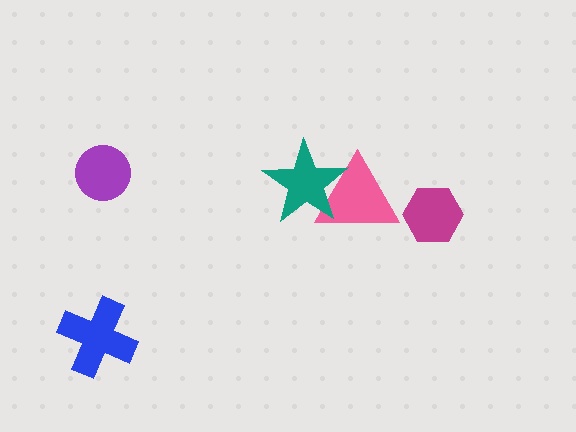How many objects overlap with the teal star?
1 object overlaps with the teal star.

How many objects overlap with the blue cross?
0 objects overlap with the blue cross.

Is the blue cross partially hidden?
No, no other shape covers it.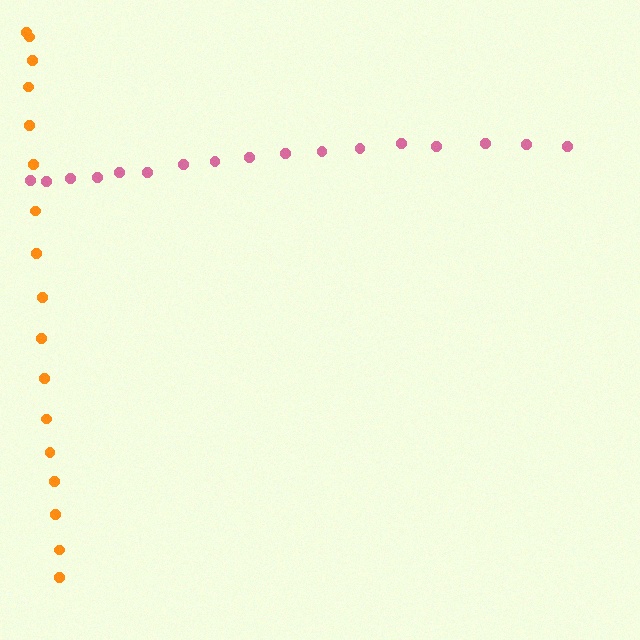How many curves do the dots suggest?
There are 2 distinct paths.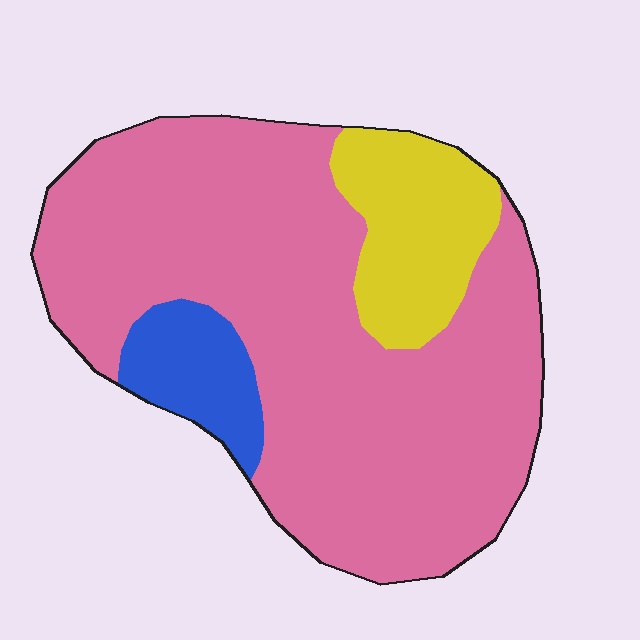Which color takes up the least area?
Blue, at roughly 10%.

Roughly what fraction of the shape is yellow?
Yellow takes up about one sixth (1/6) of the shape.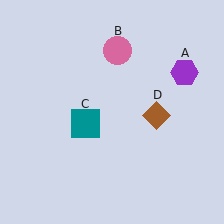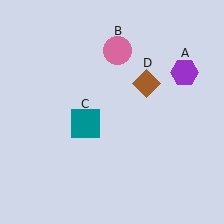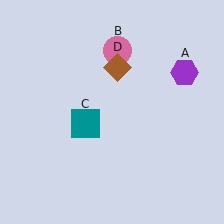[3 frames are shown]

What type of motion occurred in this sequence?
The brown diamond (object D) rotated counterclockwise around the center of the scene.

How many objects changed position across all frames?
1 object changed position: brown diamond (object D).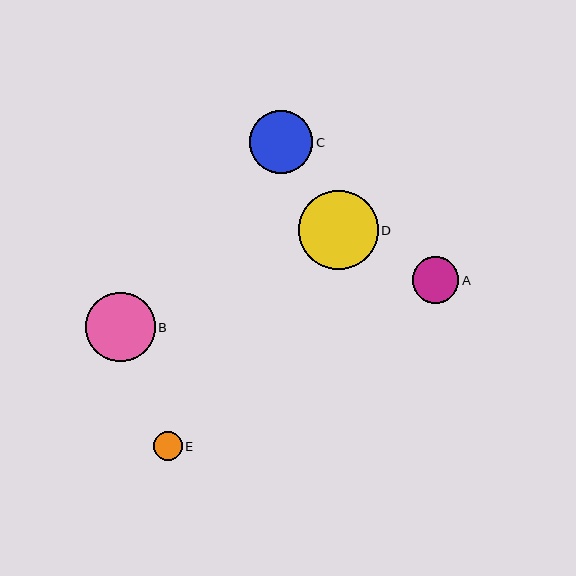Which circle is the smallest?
Circle E is the smallest with a size of approximately 29 pixels.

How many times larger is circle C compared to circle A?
Circle C is approximately 1.4 times the size of circle A.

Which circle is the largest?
Circle D is the largest with a size of approximately 79 pixels.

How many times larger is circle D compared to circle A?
Circle D is approximately 1.7 times the size of circle A.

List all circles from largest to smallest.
From largest to smallest: D, B, C, A, E.